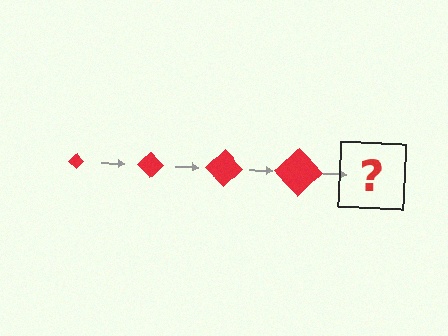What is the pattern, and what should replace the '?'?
The pattern is that the diamond gets progressively larger each step. The '?' should be a red diamond, larger than the previous one.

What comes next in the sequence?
The next element should be a red diamond, larger than the previous one.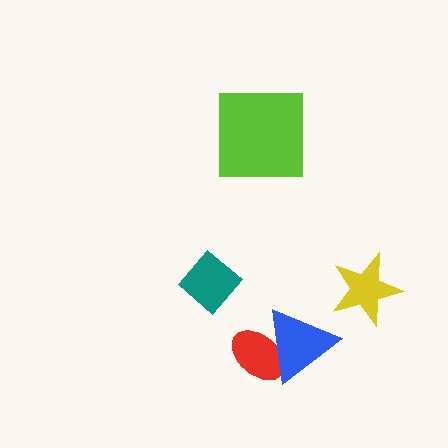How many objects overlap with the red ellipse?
1 object overlaps with the red ellipse.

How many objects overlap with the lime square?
0 objects overlap with the lime square.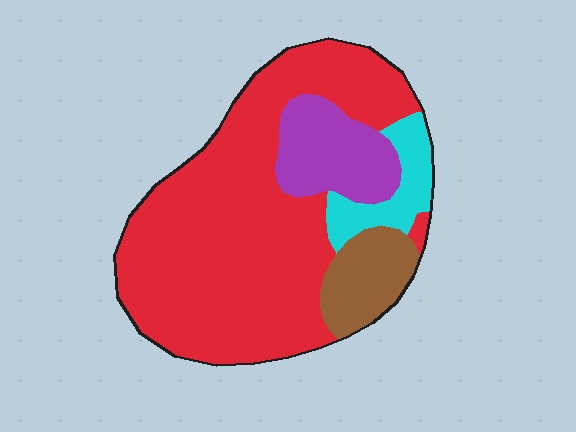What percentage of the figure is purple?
Purple covers around 15% of the figure.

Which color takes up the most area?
Red, at roughly 70%.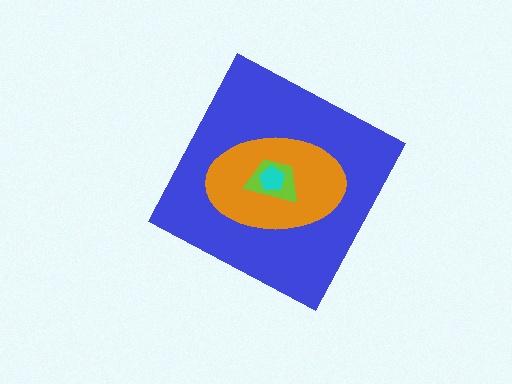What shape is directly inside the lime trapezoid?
The cyan pentagon.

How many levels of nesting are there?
4.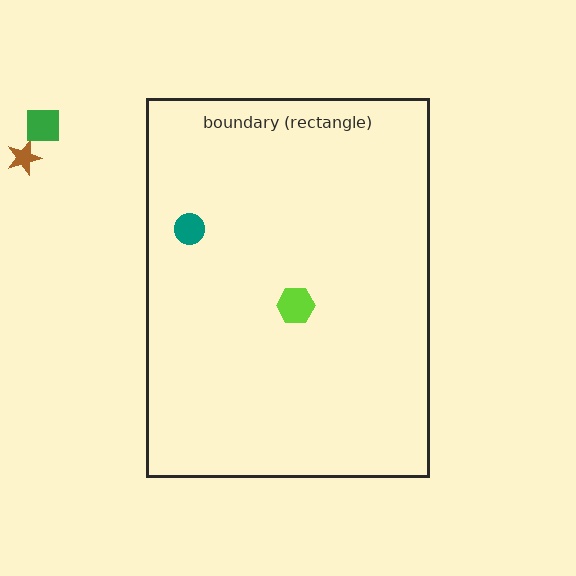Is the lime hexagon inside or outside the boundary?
Inside.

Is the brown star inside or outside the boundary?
Outside.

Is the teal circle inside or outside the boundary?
Inside.